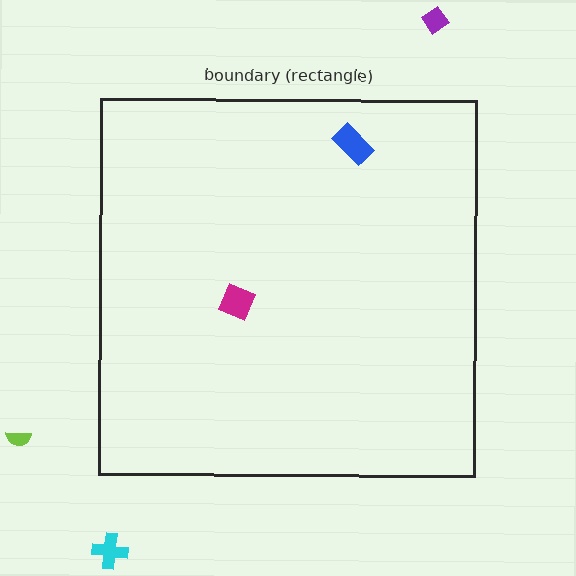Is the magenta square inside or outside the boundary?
Inside.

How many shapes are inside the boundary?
2 inside, 3 outside.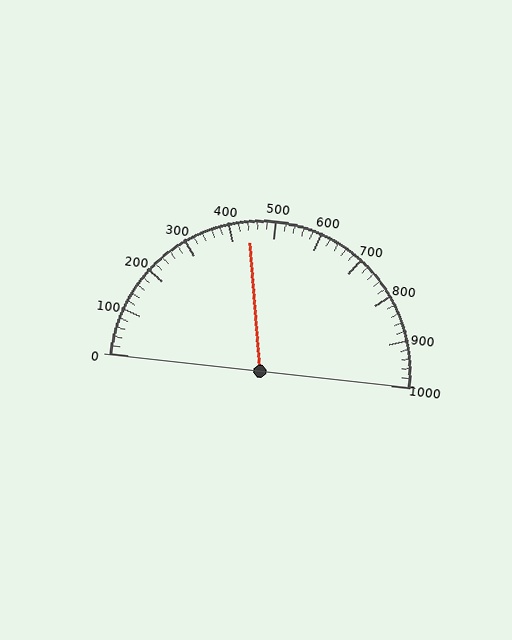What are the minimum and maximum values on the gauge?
The gauge ranges from 0 to 1000.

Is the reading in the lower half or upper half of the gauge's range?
The reading is in the lower half of the range (0 to 1000).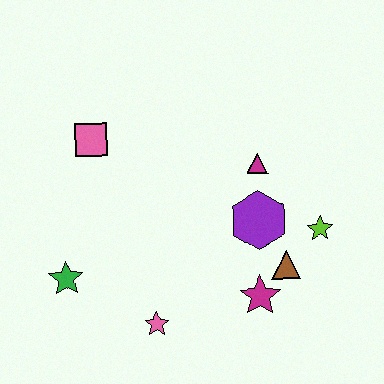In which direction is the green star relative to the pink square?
The green star is below the pink square.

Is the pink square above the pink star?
Yes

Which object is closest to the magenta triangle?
The purple hexagon is closest to the magenta triangle.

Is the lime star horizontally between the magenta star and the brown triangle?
No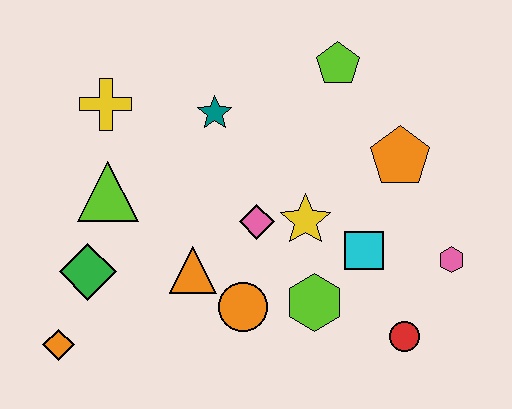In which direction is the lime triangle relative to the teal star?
The lime triangle is to the left of the teal star.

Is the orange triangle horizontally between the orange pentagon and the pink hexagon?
No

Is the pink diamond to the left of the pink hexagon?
Yes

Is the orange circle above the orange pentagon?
No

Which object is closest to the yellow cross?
The lime triangle is closest to the yellow cross.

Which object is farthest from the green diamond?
The pink hexagon is farthest from the green diamond.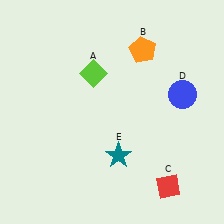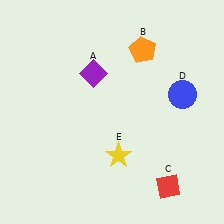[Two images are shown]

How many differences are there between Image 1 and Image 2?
There are 2 differences between the two images.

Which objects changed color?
A changed from lime to purple. E changed from teal to yellow.